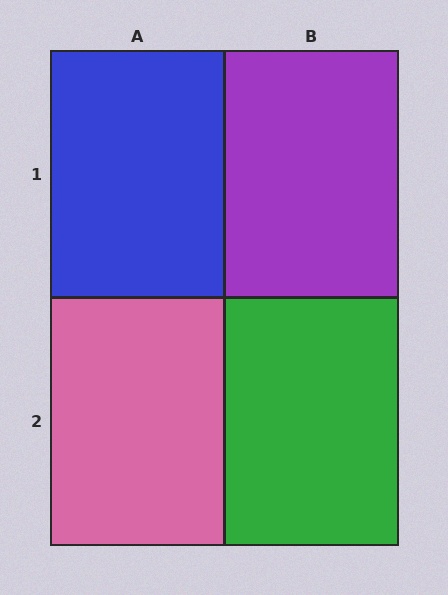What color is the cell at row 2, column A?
Pink.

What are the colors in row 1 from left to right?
Blue, purple.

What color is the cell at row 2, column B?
Green.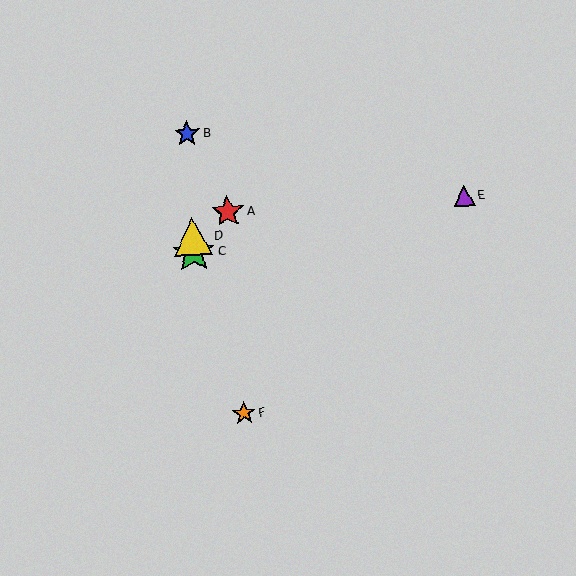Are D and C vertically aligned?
Yes, both are at x≈193.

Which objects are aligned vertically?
Objects B, C, D are aligned vertically.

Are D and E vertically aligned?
No, D is at x≈193 and E is at x≈464.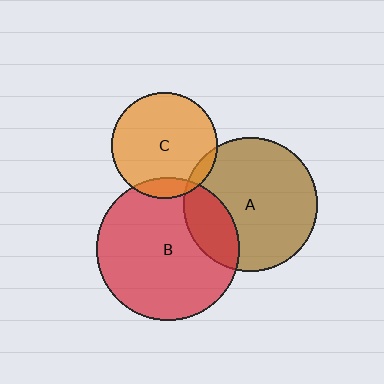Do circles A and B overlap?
Yes.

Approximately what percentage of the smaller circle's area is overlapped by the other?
Approximately 25%.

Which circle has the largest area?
Circle B (red).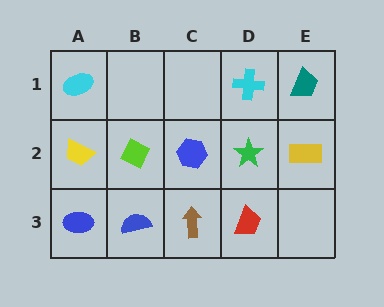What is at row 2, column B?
A lime diamond.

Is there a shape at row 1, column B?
No, that cell is empty.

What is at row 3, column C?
A brown arrow.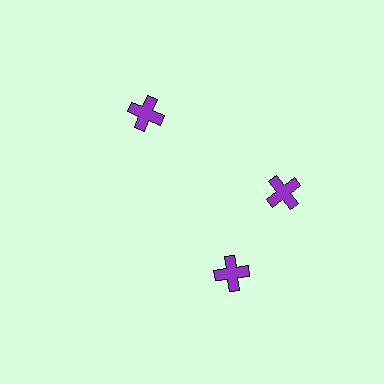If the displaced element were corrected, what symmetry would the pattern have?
It would have 3-fold rotational symmetry — the pattern would map onto itself every 120 degrees.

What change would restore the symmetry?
The symmetry would be restored by rotating it back into even spacing with its neighbors so that all 3 crosses sit at equal angles and equal distance from the center.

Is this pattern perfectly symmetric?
No. The 3 purple crosses are arranged in a ring, but one element near the 7 o'clock position is rotated out of alignment along the ring, breaking the 3-fold rotational symmetry.